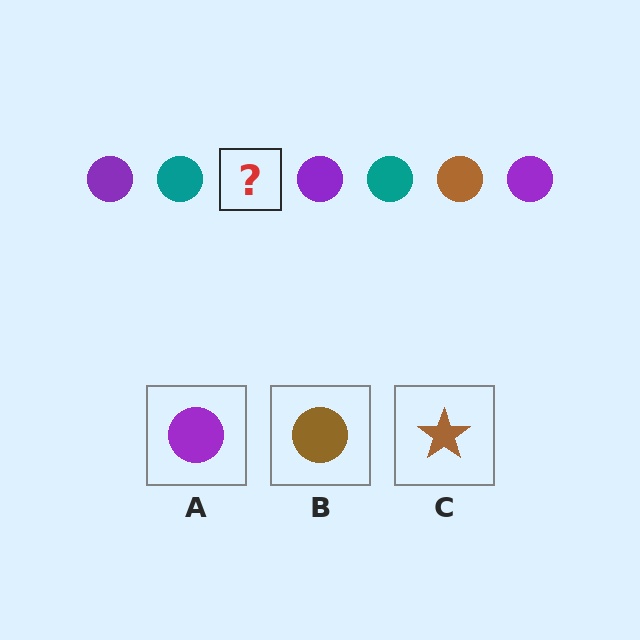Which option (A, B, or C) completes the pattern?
B.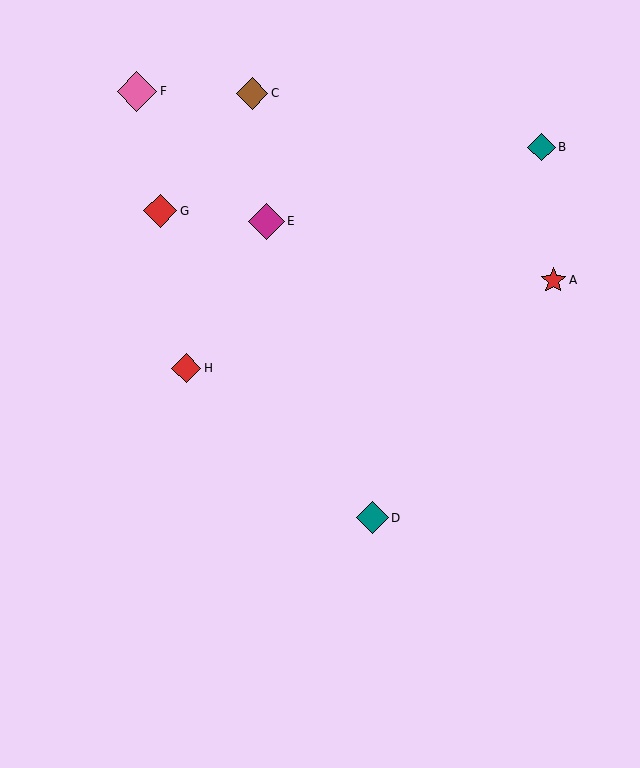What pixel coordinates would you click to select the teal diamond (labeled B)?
Click at (541, 147) to select the teal diamond B.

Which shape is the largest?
The pink diamond (labeled F) is the largest.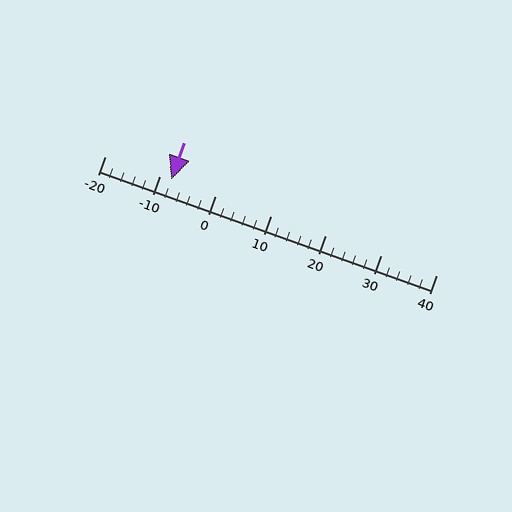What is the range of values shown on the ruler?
The ruler shows values from -20 to 40.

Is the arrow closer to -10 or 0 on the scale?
The arrow is closer to -10.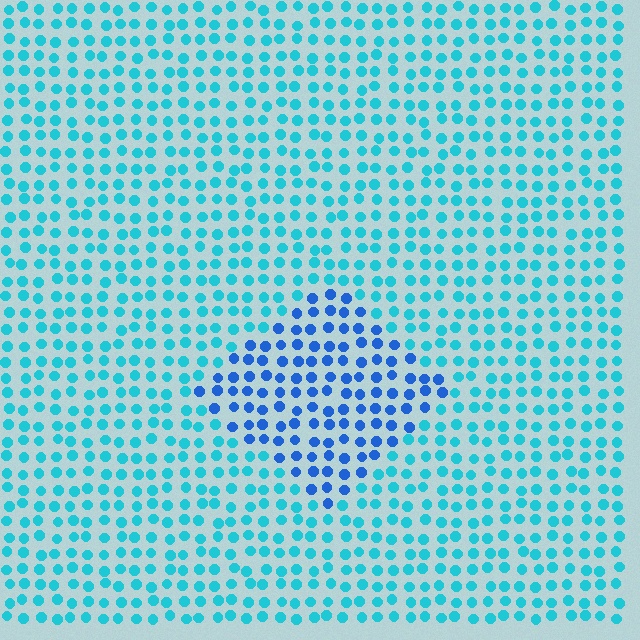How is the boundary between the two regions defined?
The boundary is defined purely by a slight shift in hue (about 33 degrees). Spacing, size, and orientation are identical on both sides.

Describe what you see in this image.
The image is filled with small cyan elements in a uniform arrangement. A diamond-shaped region is visible where the elements are tinted to a slightly different hue, forming a subtle color boundary.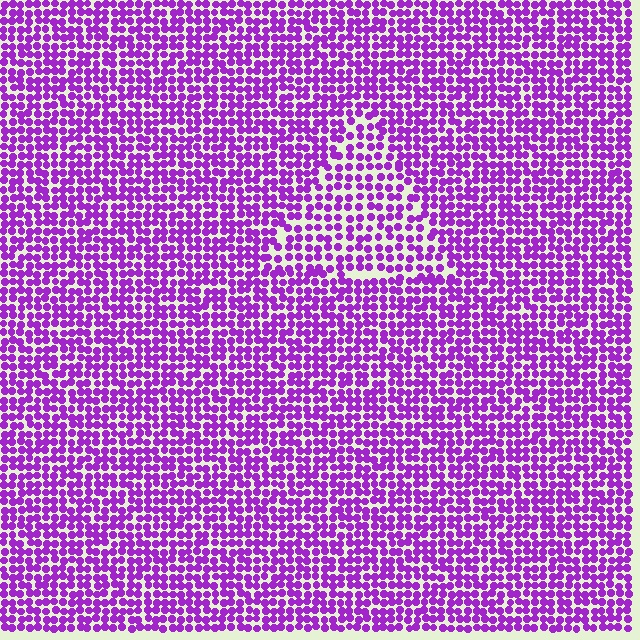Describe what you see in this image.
The image contains small purple elements arranged at two different densities. A triangle-shaped region is visible where the elements are less densely packed than the surrounding area.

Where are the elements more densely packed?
The elements are more densely packed outside the triangle boundary.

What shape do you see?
I see a triangle.